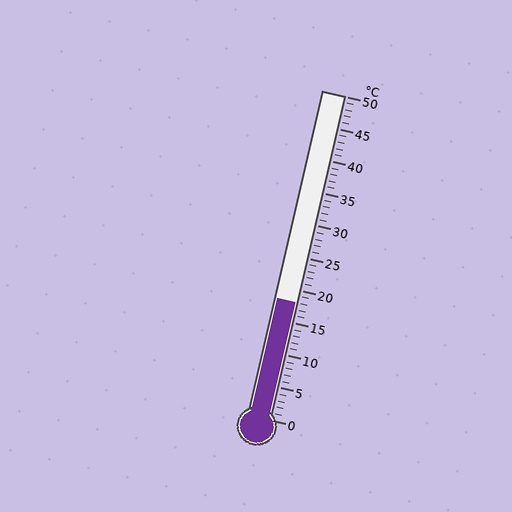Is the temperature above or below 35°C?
The temperature is below 35°C.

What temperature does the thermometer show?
The thermometer shows approximately 18°C.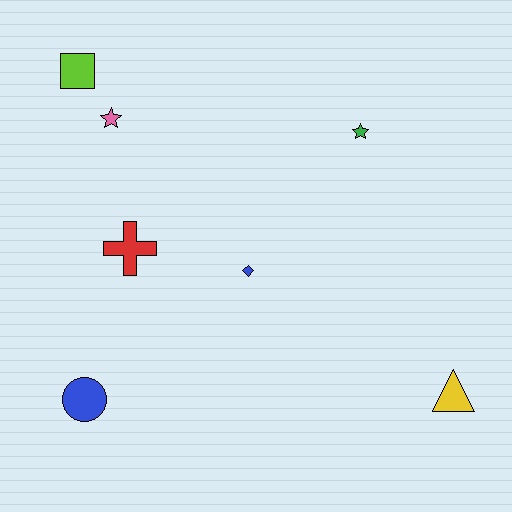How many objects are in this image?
There are 7 objects.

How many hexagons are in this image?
There are no hexagons.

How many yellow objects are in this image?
There is 1 yellow object.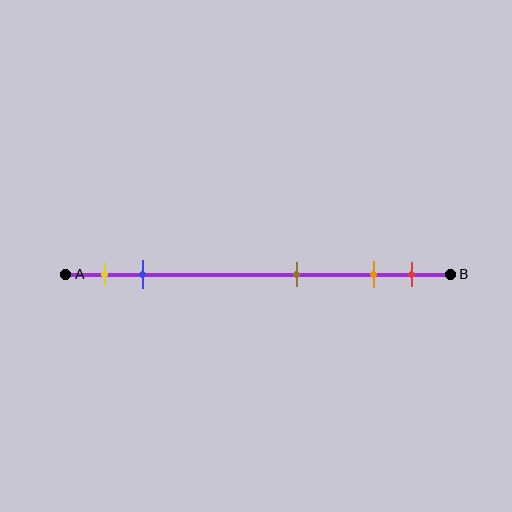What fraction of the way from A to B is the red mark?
The red mark is approximately 90% (0.9) of the way from A to B.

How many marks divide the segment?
There are 5 marks dividing the segment.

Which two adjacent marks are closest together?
The orange and red marks are the closest adjacent pair.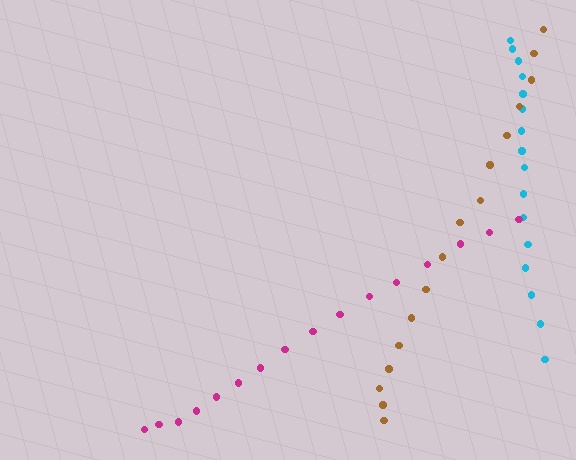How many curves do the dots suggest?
There are 3 distinct paths.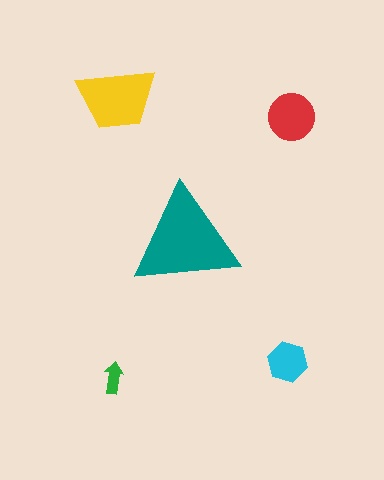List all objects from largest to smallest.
The teal triangle, the yellow trapezoid, the red circle, the cyan hexagon, the green arrow.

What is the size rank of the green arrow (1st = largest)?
5th.